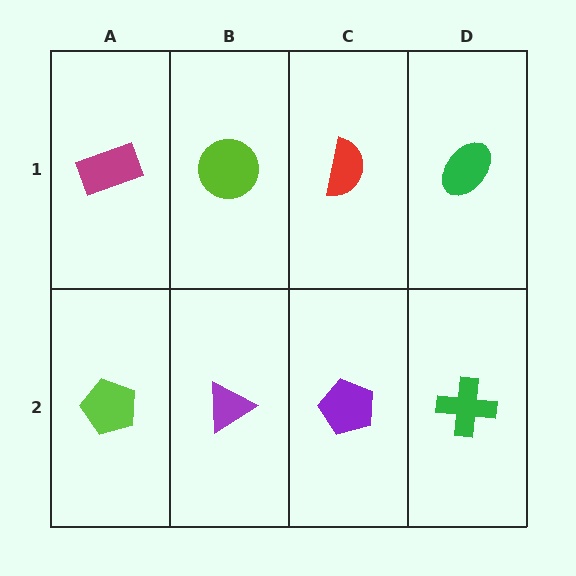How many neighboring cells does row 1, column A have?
2.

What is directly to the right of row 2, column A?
A purple triangle.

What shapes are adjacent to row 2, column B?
A lime circle (row 1, column B), a lime pentagon (row 2, column A), a purple pentagon (row 2, column C).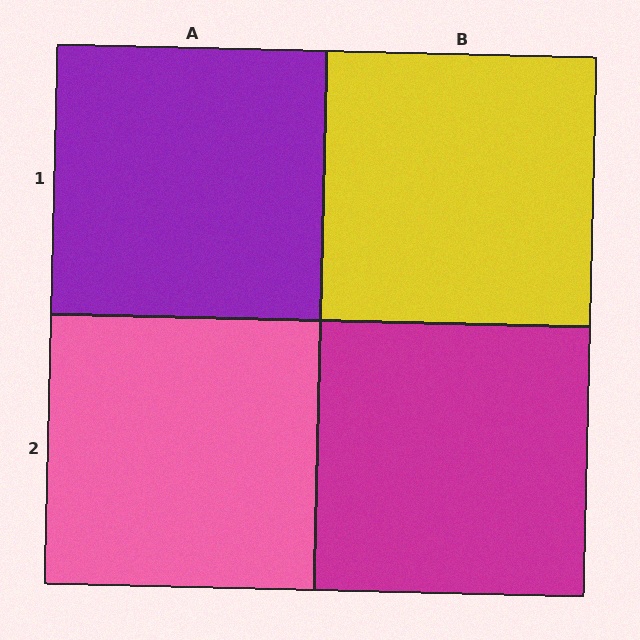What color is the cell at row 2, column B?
Magenta.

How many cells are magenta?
1 cell is magenta.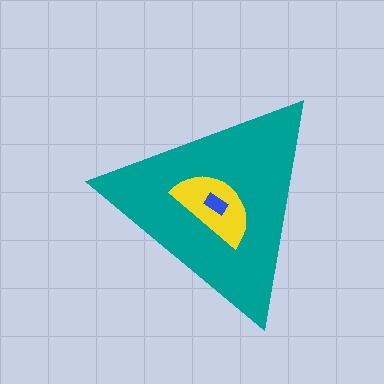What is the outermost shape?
The teal triangle.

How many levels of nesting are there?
3.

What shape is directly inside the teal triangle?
The yellow semicircle.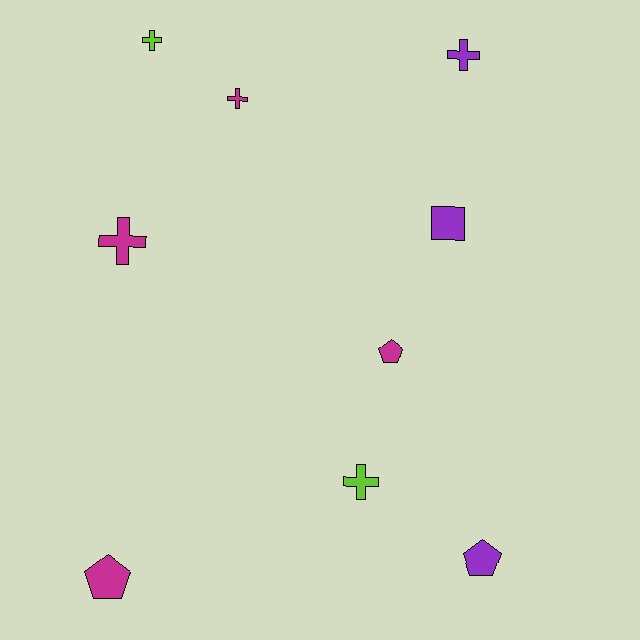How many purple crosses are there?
There is 1 purple cross.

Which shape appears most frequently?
Cross, with 5 objects.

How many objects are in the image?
There are 9 objects.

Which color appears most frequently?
Magenta, with 4 objects.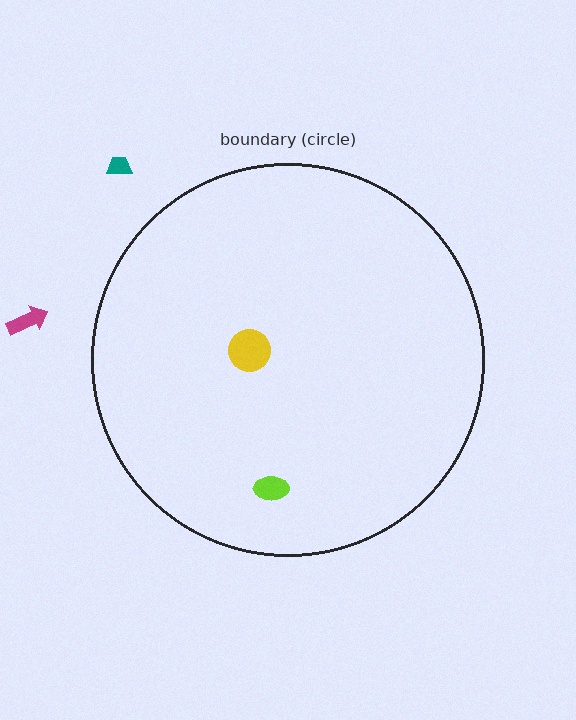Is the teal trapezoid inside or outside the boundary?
Outside.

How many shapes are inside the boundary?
2 inside, 2 outside.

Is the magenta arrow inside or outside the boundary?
Outside.